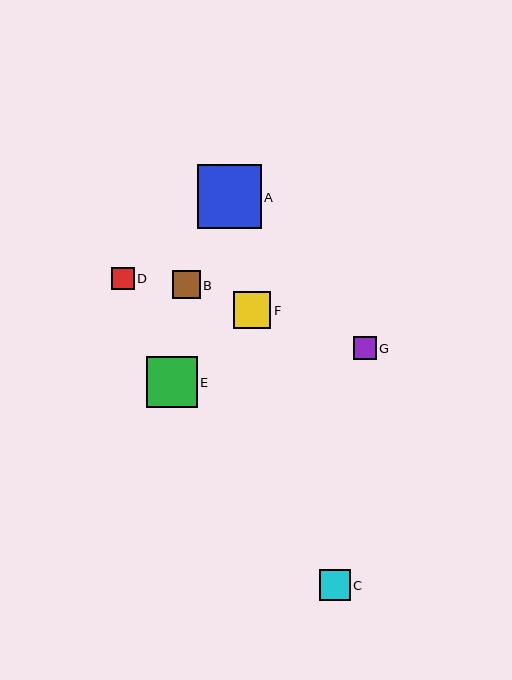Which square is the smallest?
Square D is the smallest with a size of approximately 23 pixels.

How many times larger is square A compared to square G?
Square A is approximately 2.8 times the size of square G.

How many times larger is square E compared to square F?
Square E is approximately 1.4 times the size of square F.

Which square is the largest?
Square A is the largest with a size of approximately 64 pixels.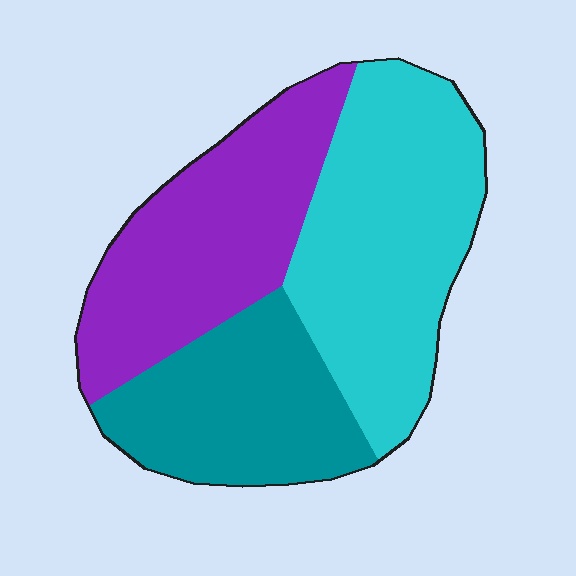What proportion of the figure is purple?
Purple covers roughly 35% of the figure.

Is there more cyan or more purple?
Cyan.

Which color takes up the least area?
Teal, at roughly 25%.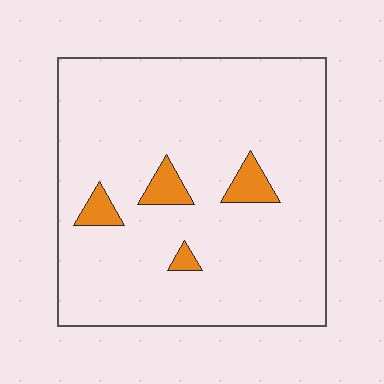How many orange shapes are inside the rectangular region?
4.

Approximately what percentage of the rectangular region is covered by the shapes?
Approximately 5%.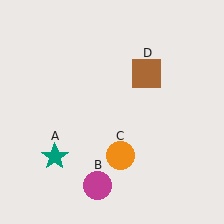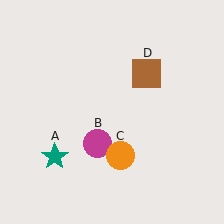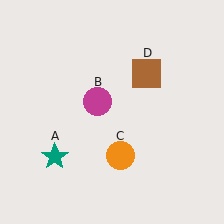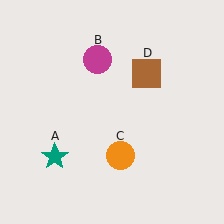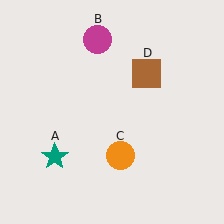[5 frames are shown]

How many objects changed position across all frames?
1 object changed position: magenta circle (object B).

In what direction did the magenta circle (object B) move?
The magenta circle (object B) moved up.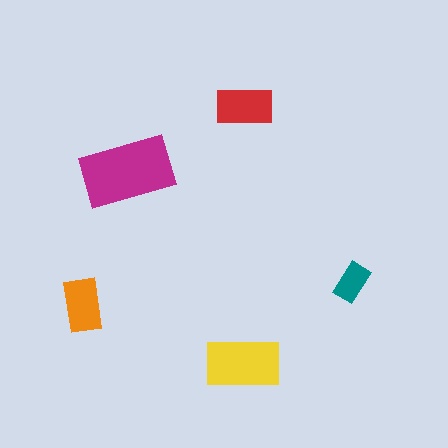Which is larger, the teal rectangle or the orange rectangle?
The orange one.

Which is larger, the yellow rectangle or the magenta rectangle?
The magenta one.